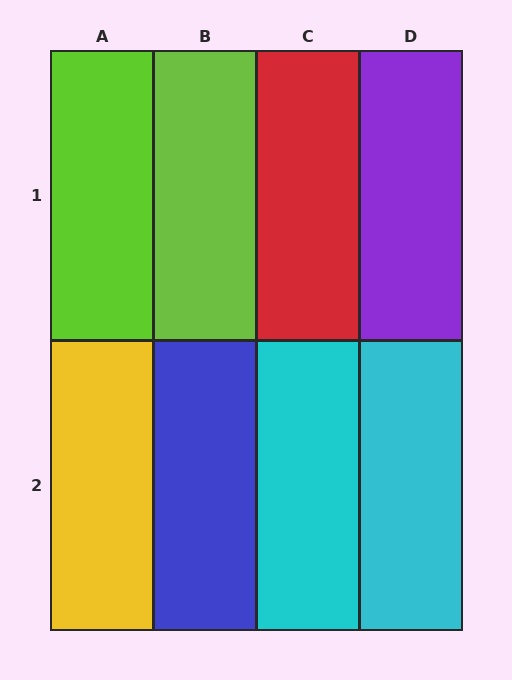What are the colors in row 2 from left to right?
Yellow, blue, cyan, cyan.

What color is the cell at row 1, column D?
Purple.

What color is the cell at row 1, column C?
Red.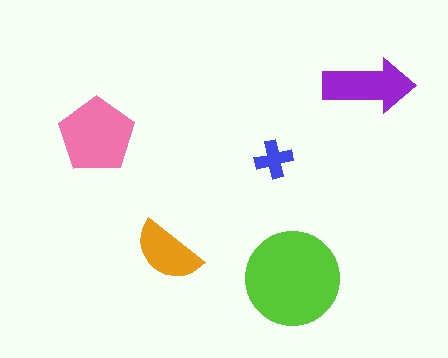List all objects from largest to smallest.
The lime circle, the pink pentagon, the purple arrow, the orange semicircle, the blue cross.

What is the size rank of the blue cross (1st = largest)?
5th.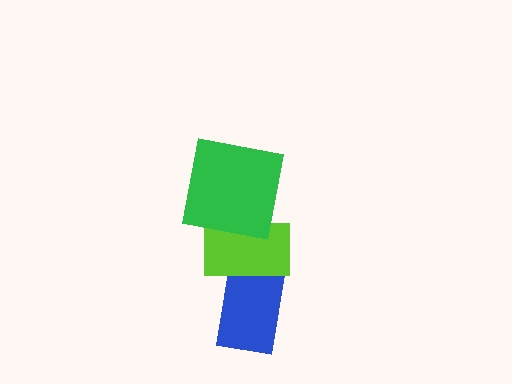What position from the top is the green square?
The green square is 1st from the top.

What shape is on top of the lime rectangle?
The green square is on top of the lime rectangle.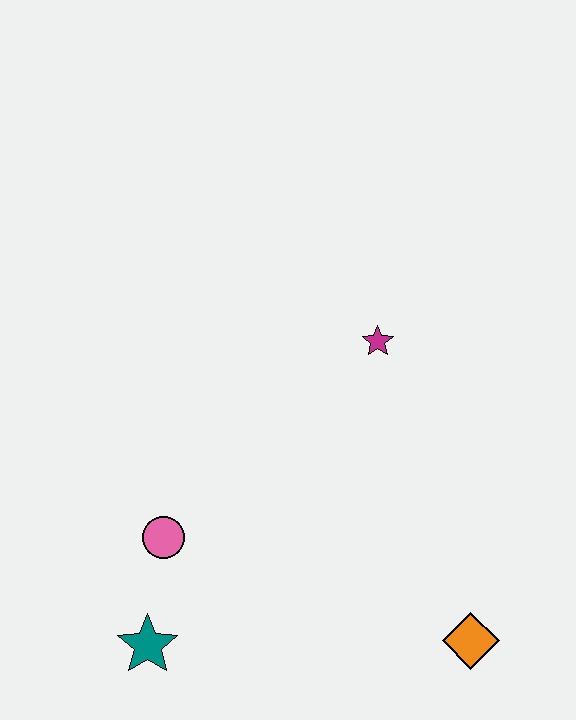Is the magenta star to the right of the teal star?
Yes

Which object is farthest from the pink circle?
The orange diamond is farthest from the pink circle.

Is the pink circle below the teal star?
No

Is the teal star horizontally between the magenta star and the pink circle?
No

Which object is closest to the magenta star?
The pink circle is closest to the magenta star.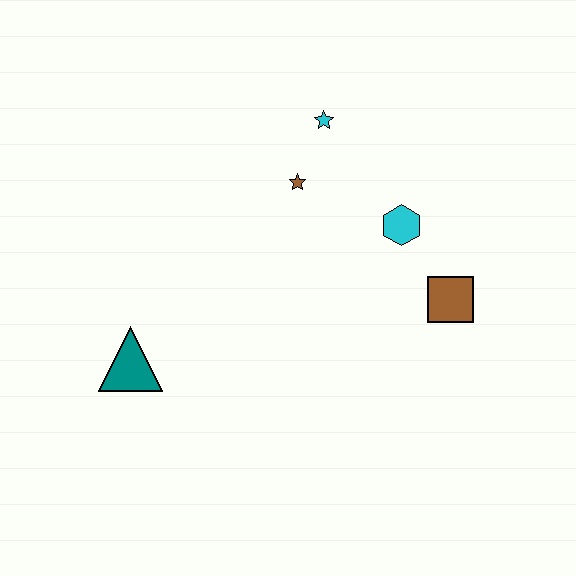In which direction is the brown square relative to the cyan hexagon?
The brown square is below the cyan hexagon.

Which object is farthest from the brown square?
The teal triangle is farthest from the brown square.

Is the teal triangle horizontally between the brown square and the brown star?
No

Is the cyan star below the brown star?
No